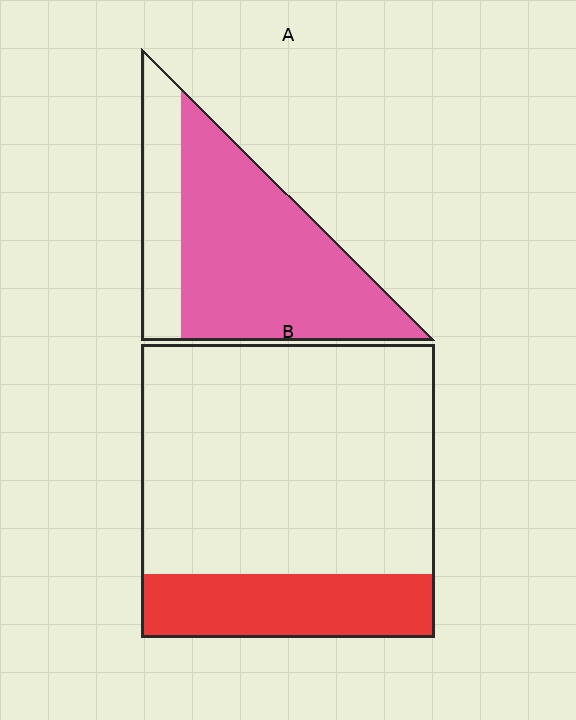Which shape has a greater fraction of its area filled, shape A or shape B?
Shape A.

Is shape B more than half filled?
No.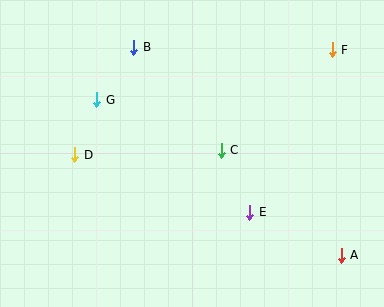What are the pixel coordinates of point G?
Point G is at (97, 100).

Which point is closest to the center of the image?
Point C at (221, 150) is closest to the center.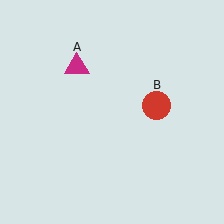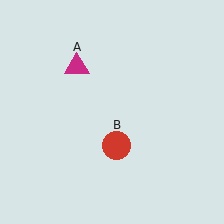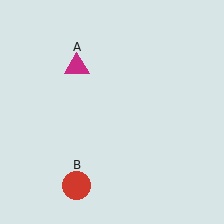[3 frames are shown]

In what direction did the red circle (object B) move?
The red circle (object B) moved down and to the left.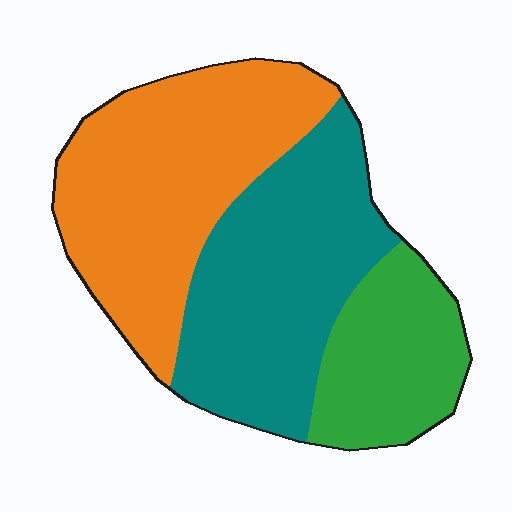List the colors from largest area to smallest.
From largest to smallest: orange, teal, green.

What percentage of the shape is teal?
Teal covers about 40% of the shape.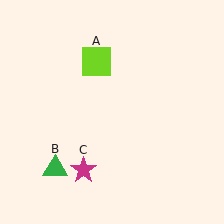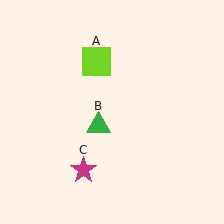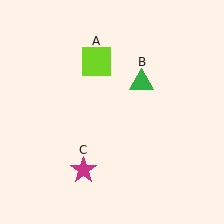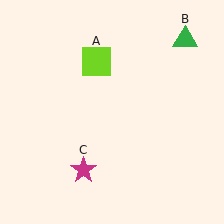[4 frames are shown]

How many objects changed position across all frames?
1 object changed position: green triangle (object B).